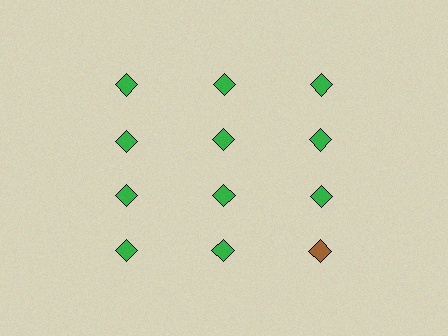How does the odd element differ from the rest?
It has a different color: brown instead of green.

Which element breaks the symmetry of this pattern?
The brown diamond in the fourth row, center column breaks the symmetry. All other shapes are green diamonds.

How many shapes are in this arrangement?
There are 12 shapes arranged in a grid pattern.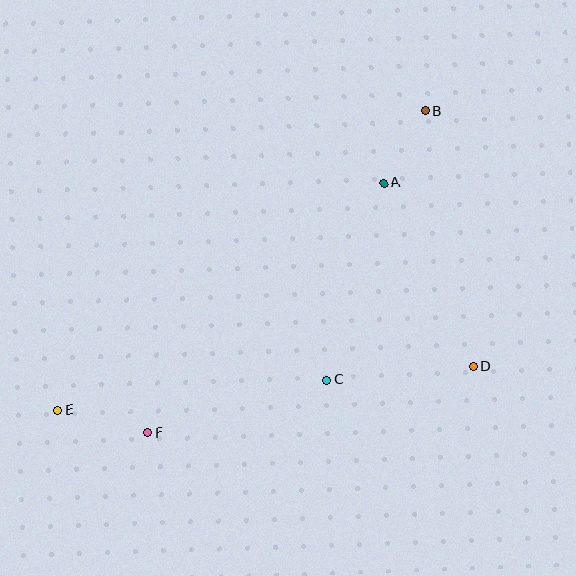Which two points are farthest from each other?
Points B and E are farthest from each other.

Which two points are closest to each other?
Points A and B are closest to each other.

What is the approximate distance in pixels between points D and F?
The distance between D and F is approximately 332 pixels.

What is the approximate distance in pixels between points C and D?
The distance between C and D is approximately 147 pixels.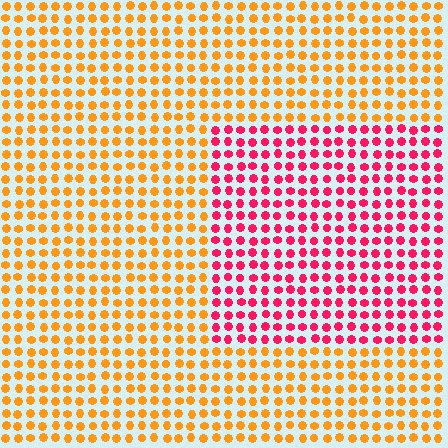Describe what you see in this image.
The image is filled with small orange elements in a uniform arrangement. A rectangle-shaped region is visible where the elements are tinted to a slightly different hue, forming a subtle color boundary.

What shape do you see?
I see a rectangle.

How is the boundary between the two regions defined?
The boundary is defined purely by a slight shift in hue (about 54 degrees). Spacing, size, and orientation are identical on both sides.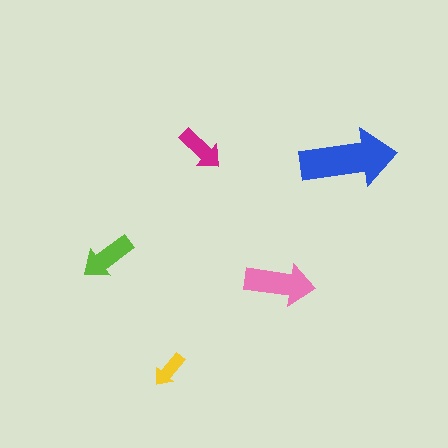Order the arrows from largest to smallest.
the blue one, the pink one, the lime one, the magenta one, the yellow one.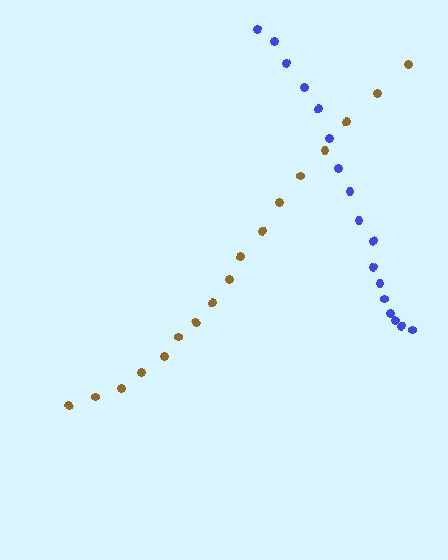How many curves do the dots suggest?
There are 2 distinct paths.